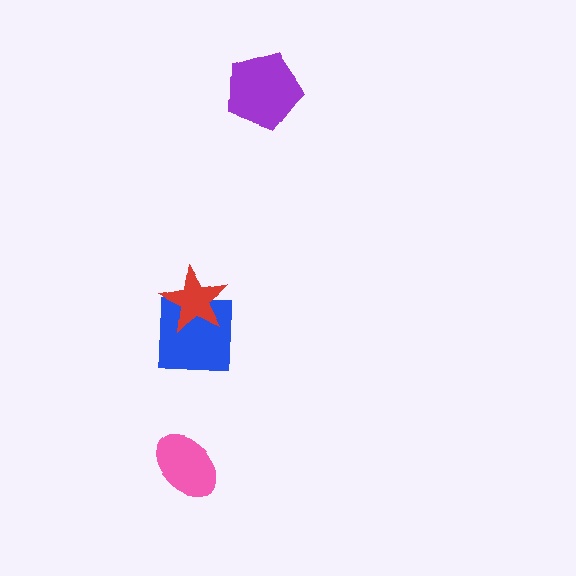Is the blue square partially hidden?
Yes, it is partially covered by another shape.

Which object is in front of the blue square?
The red star is in front of the blue square.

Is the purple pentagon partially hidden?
No, no other shape covers it.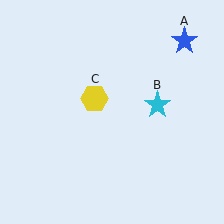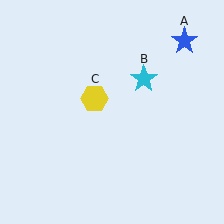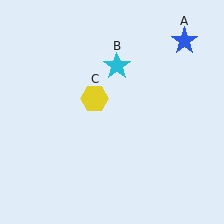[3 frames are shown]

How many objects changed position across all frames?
1 object changed position: cyan star (object B).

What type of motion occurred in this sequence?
The cyan star (object B) rotated counterclockwise around the center of the scene.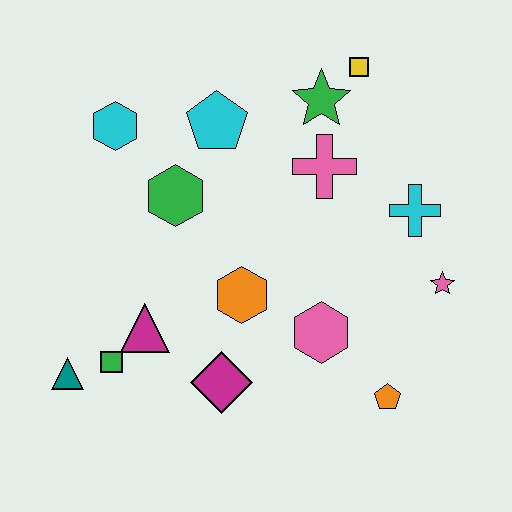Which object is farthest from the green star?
The teal triangle is farthest from the green star.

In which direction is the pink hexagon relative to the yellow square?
The pink hexagon is below the yellow square.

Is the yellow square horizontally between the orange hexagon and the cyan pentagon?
No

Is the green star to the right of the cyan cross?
No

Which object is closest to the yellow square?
The green star is closest to the yellow square.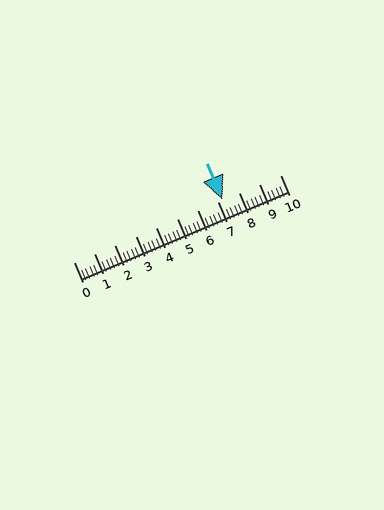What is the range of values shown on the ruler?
The ruler shows values from 0 to 10.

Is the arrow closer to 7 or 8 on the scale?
The arrow is closer to 7.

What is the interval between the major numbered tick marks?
The major tick marks are spaced 1 units apart.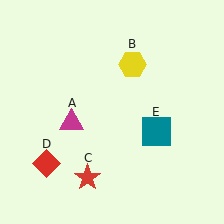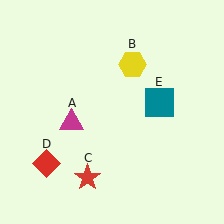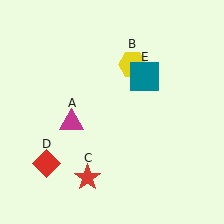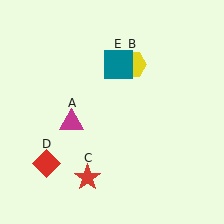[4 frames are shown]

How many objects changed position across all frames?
1 object changed position: teal square (object E).